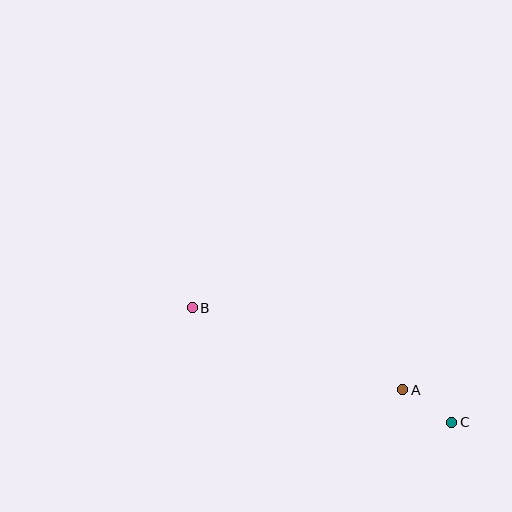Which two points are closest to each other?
Points A and C are closest to each other.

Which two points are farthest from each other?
Points B and C are farthest from each other.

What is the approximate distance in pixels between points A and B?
The distance between A and B is approximately 226 pixels.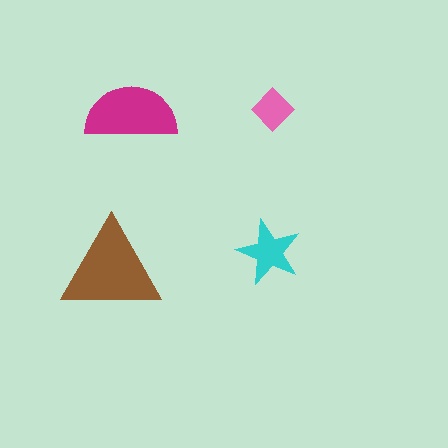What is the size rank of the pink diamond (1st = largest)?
4th.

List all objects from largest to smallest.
The brown triangle, the magenta semicircle, the cyan star, the pink diamond.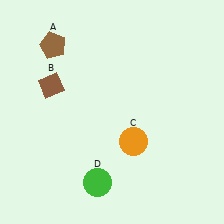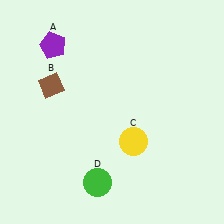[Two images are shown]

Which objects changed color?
A changed from brown to purple. C changed from orange to yellow.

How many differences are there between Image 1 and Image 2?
There are 2 differences between the two images.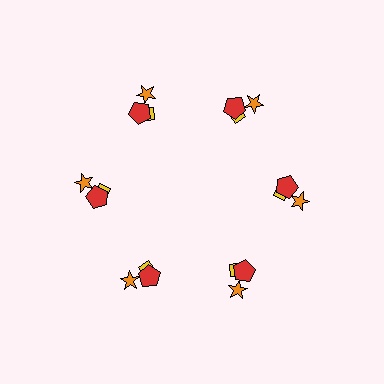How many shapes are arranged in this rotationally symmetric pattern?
There are 18 shapes, arranged in 6 groups of 3.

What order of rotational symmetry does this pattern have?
This pattern has 6-fold rotational symmetry.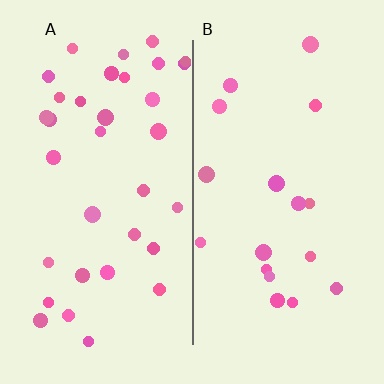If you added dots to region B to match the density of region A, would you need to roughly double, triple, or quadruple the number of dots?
Approximately double.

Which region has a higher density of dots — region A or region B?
A (the left).